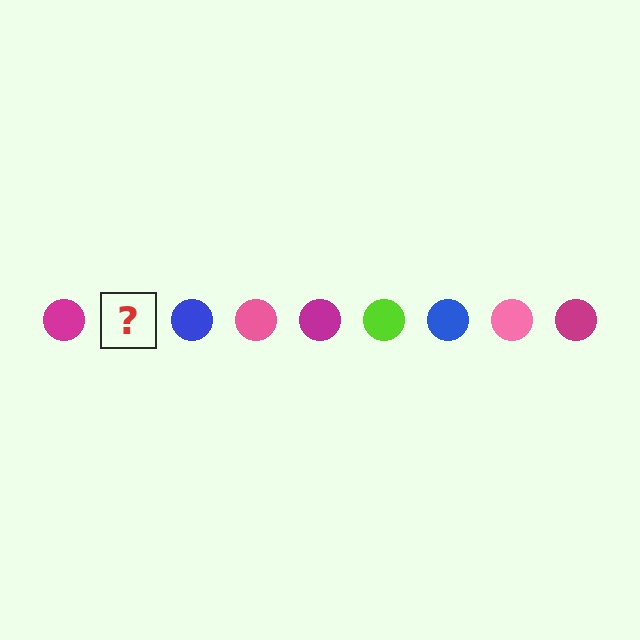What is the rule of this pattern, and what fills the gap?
The rule is that the pattern cycles through magenta, lime, blue, pink circles. The gap should be filled with a lime circle.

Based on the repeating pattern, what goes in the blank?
The blank should be a lime circle.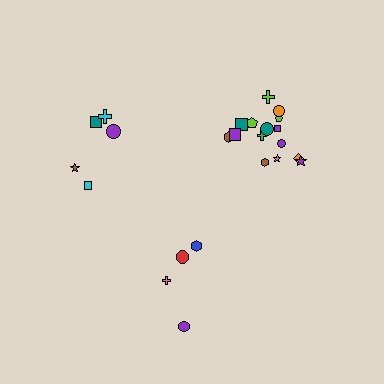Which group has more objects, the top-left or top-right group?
The top-right group.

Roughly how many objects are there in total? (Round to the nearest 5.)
Roughly 25 objects in total.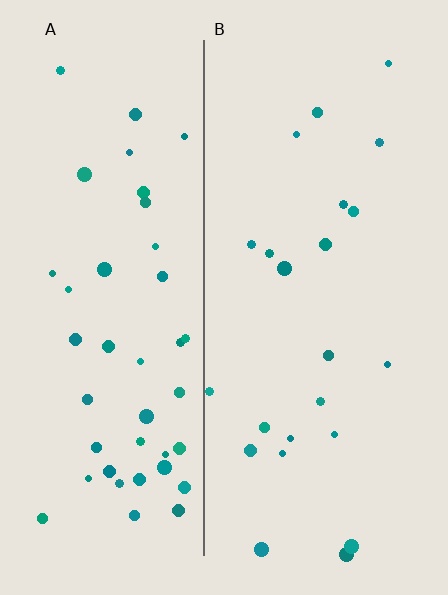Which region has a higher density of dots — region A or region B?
A (the left).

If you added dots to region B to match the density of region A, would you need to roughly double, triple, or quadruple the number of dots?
Approximately double.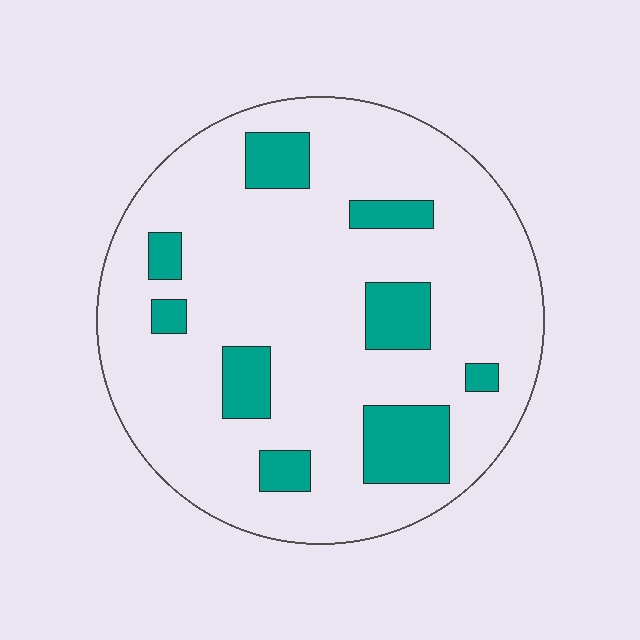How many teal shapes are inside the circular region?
9.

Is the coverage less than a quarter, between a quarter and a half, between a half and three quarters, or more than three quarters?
Less than a quarter.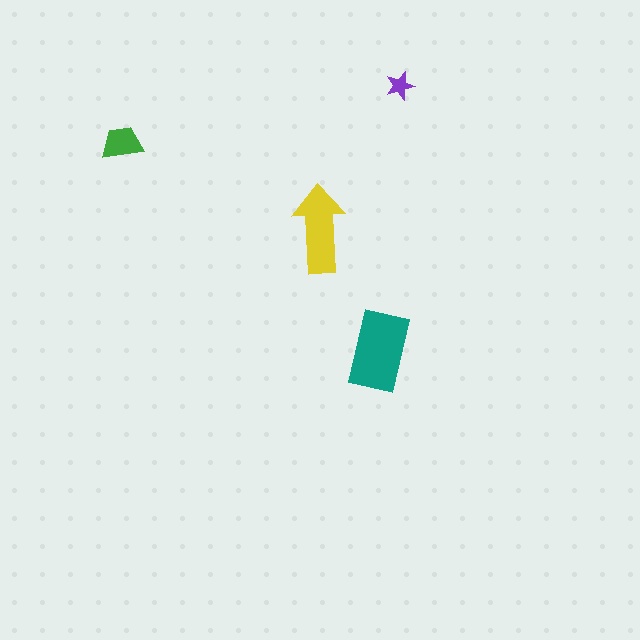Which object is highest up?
The purple star is topmost.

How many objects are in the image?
There are 4 objects in the image.